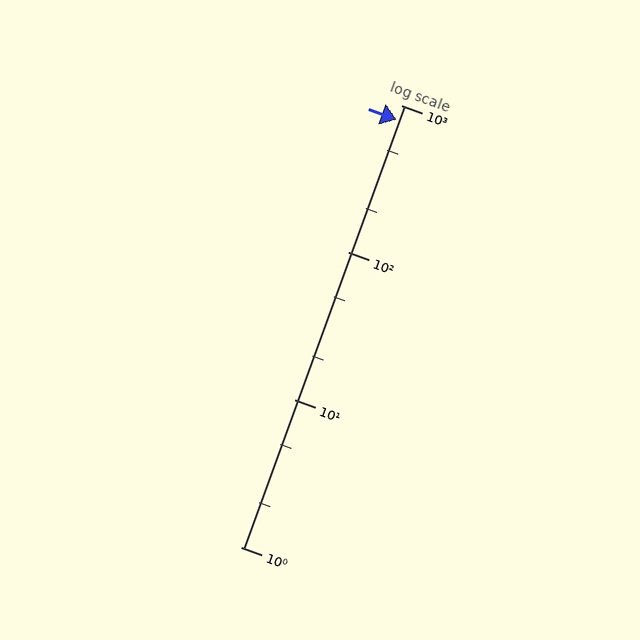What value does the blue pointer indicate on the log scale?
The pointer indicates approximately 800.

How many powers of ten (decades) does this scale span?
The scale spans 3 decades, from 1 to 1000.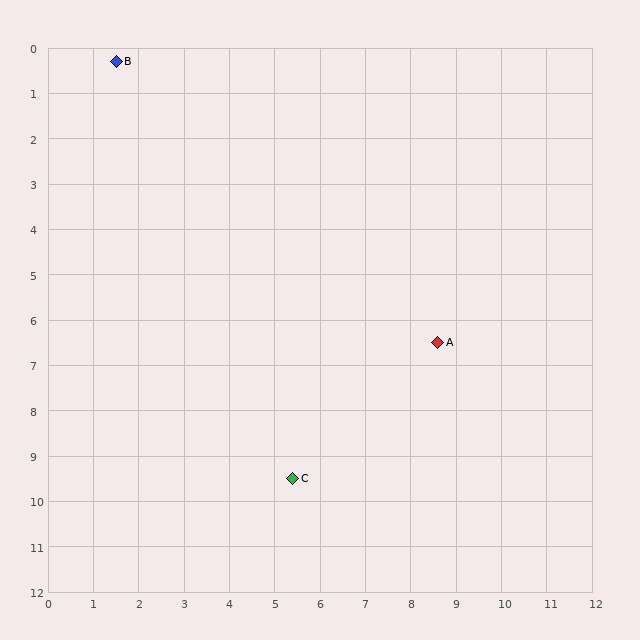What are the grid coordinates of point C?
Point C is at approximately (5.4, 9.5).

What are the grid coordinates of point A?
Point A is at approximately (8.6, 6.5).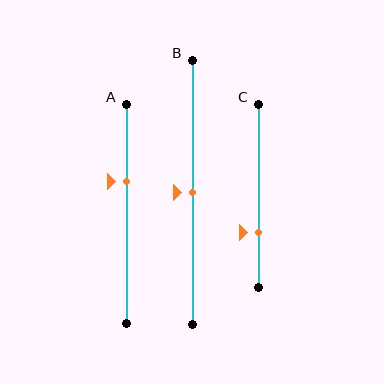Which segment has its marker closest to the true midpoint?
Segment B has its marker closest to the true midpoint.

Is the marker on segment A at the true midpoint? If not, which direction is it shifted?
No, the marker on segment A is shifted upward by about 15% of the segment length.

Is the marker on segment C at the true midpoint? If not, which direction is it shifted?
No, the marker on segment C is shifted downward by about 20% of the segment length.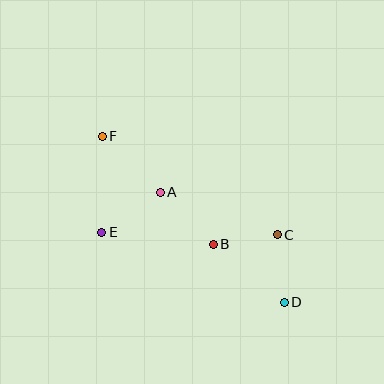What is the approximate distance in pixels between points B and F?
The distance between B and F is approximately 155 pixels.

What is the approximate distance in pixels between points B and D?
The distance between B and D is approximately 92 pixels.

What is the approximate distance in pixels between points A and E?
The distance between A and E is approximately 71 pixels.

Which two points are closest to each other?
Points B and C are closest to each other.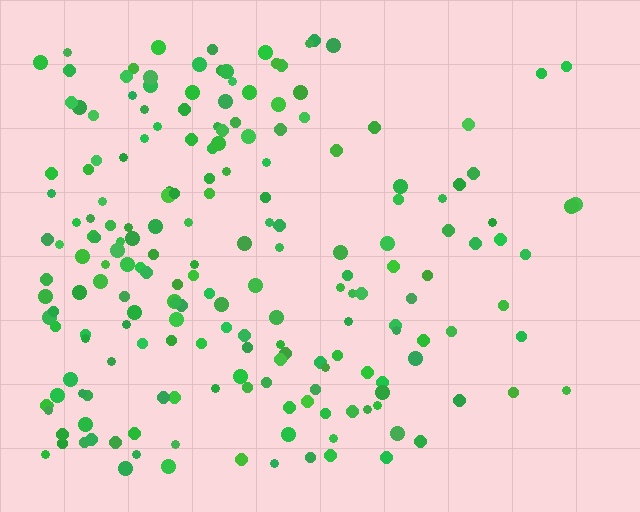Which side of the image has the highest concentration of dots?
The left.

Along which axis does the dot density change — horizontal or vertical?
Horizontal.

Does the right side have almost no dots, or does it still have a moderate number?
Still a moderate number, just noticeably fewer than the left.